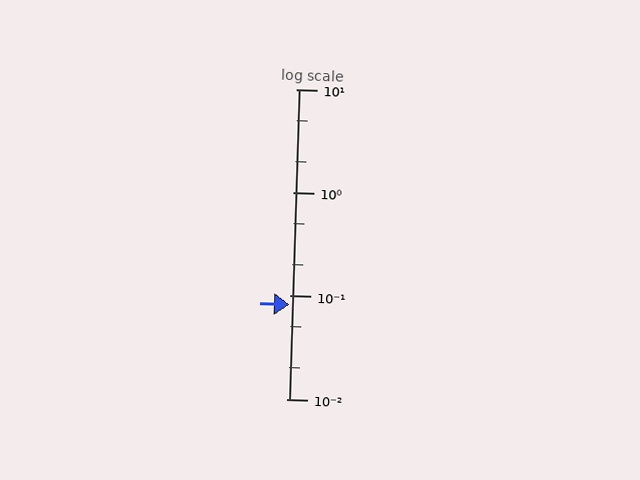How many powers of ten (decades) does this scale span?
The scale spans 3 decades, from 0.01 to 10.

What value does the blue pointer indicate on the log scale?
The pointer indicates approximately 0.083.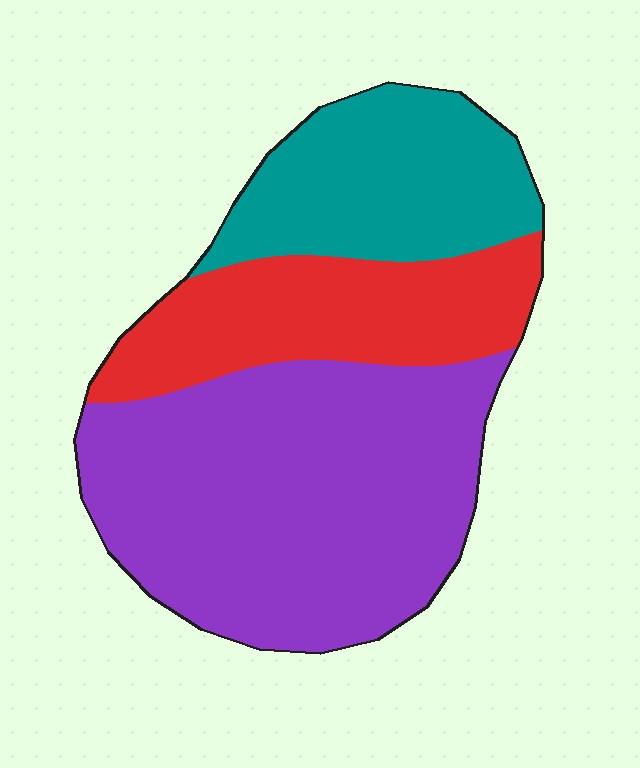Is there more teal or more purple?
Purple.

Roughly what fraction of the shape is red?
Red takes up about one quarter (1/4) of the shape.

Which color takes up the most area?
Purple, at roughly 50%.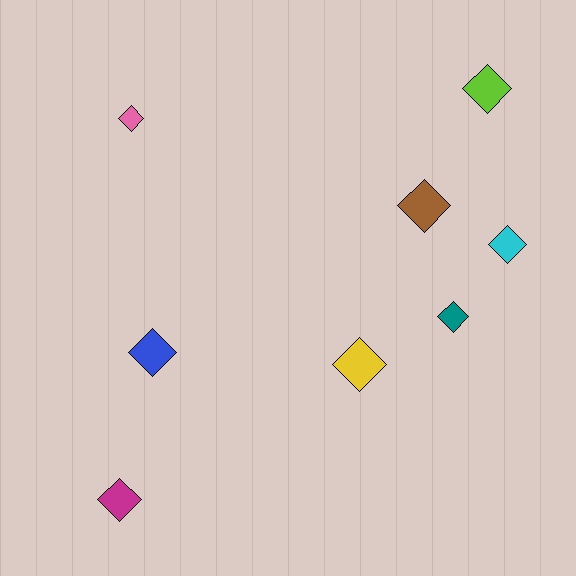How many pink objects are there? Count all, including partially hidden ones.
There is 1 pink object.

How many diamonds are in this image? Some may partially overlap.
There are 8 diamonds.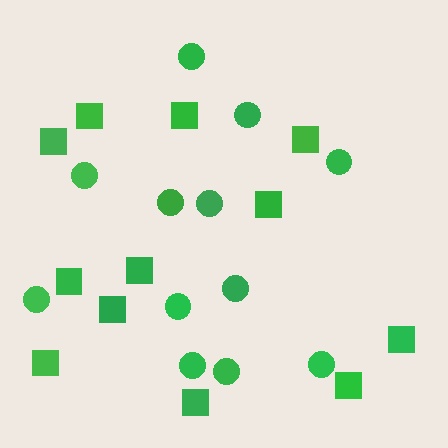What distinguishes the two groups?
There are 2 groups: one group of circles (12) and one group of squares (12).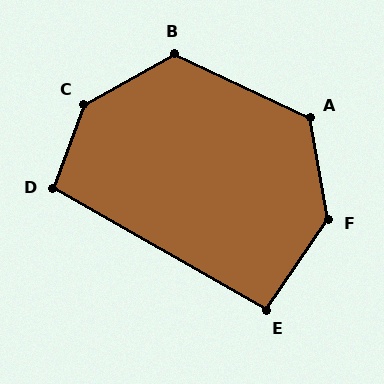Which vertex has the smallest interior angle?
E, at approximately 95 degrees.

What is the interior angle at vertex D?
Approximately 99 degrees (obtuse).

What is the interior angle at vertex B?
Approximately 126 degrees (obtuse).